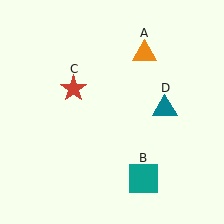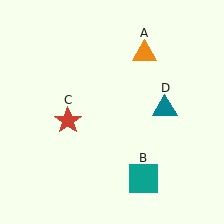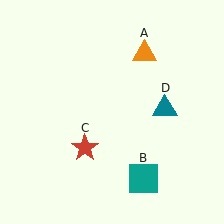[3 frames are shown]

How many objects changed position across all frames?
1 object changed position: red star (object C).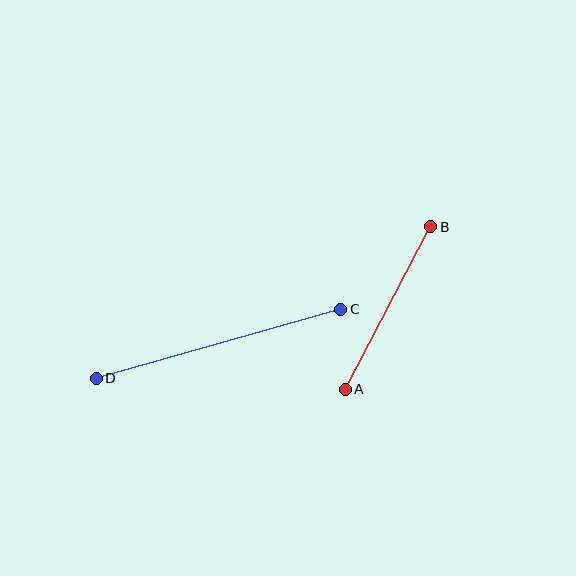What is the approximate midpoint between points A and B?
The midpoint is at approximately (388, 308) pixels.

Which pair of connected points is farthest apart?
Points C and D are farthest apart.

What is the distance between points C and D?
The distance is approximately 254 pixels.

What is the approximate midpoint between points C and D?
The midpoint is at approximately (219, 344) pixels.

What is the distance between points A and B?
The distance is approximately 184 pixels.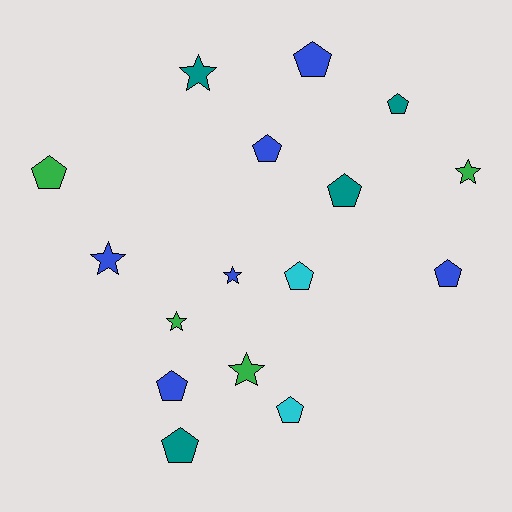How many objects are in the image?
There are 16 objects.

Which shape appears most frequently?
Pentagon, with 10 objects.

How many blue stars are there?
There are 2 blue stars.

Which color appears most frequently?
Blue, with 6 objects.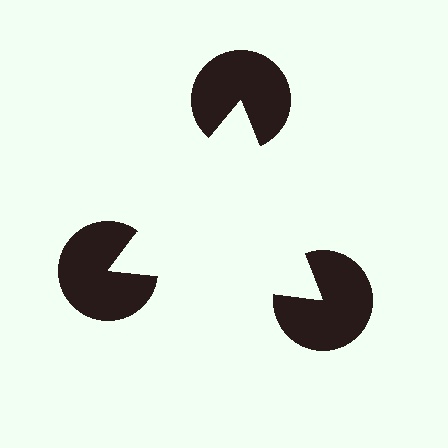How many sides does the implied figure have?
3 sides.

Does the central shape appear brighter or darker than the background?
It typically appears slightly brighter than the background, even though no actual brightness change is drawn.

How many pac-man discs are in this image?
There are 3 — one at each vertex of the illusory triangle.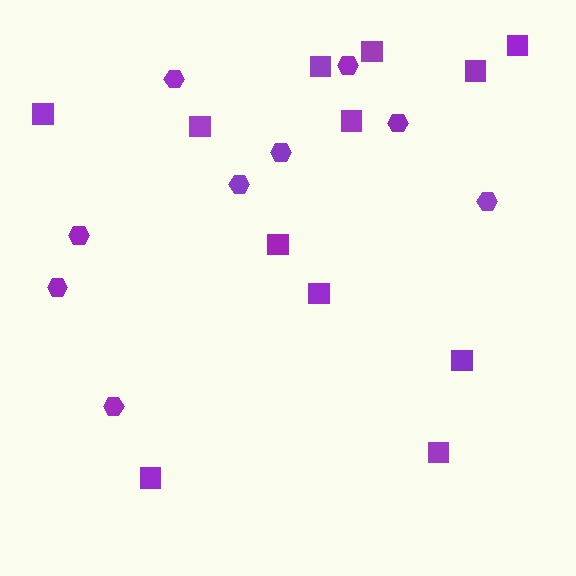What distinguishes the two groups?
There are 2 groups: one group of hexagons (9) and one group of squares (12).